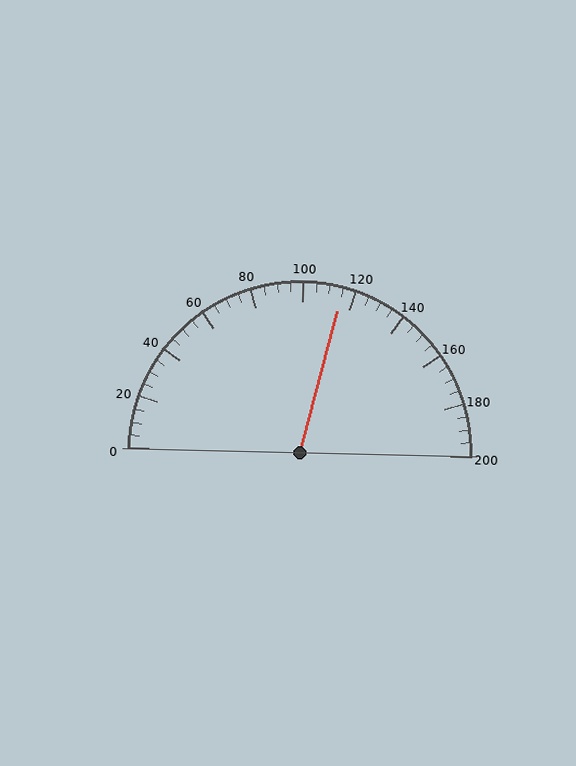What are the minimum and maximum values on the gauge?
The gauge ranges from 0 to 200.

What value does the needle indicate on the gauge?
The needle indicates approximately 115.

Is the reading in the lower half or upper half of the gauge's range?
The reading is in the upper half of the range (0 to 200).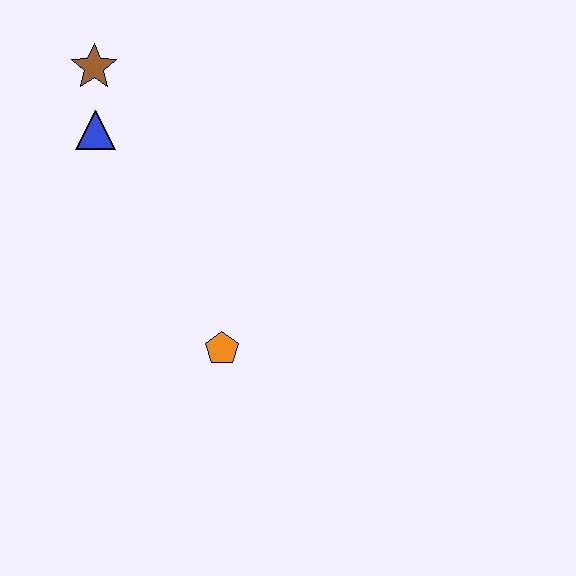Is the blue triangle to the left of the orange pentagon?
Yes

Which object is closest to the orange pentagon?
The blue triangle is closest to the orange pentagon.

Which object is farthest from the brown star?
The orange pentagon is farthest from the brown star.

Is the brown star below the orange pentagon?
No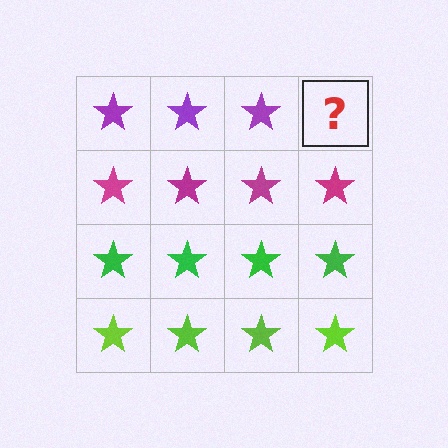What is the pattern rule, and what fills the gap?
The rule is that each row has a consistent color. The gap should be filled with a purple star.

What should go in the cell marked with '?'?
The missing cell should contain a purple star.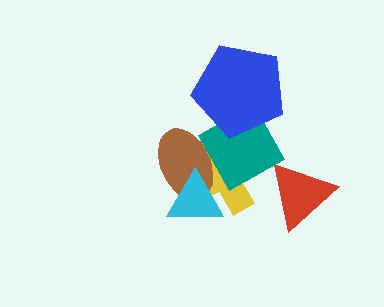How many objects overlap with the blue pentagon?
1 object overlaps with the blue pentagon.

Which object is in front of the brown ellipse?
The cyan triangle is in front of the brown ellipse.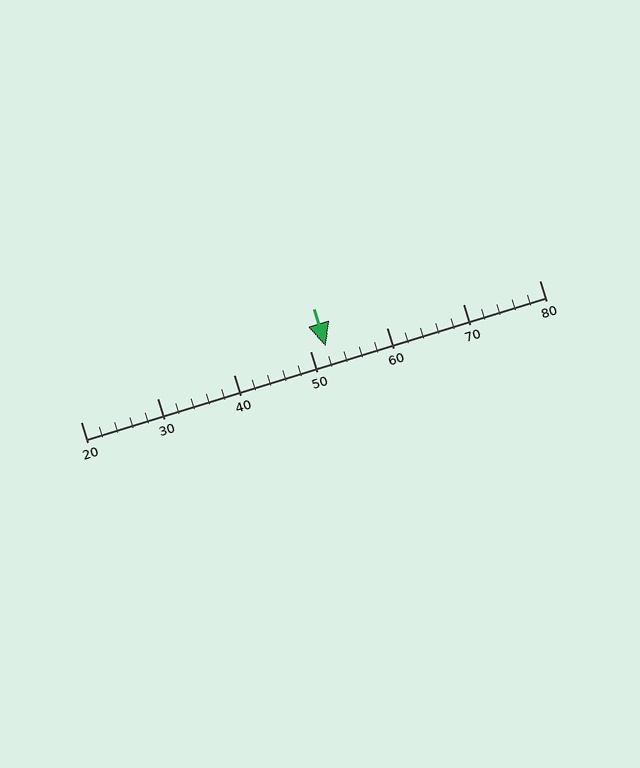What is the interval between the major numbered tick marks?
The major tick marks are spaced 10 units apart.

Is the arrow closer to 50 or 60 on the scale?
The arrow is closer to 50.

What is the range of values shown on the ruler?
The ruler shows values from 20 to 80.